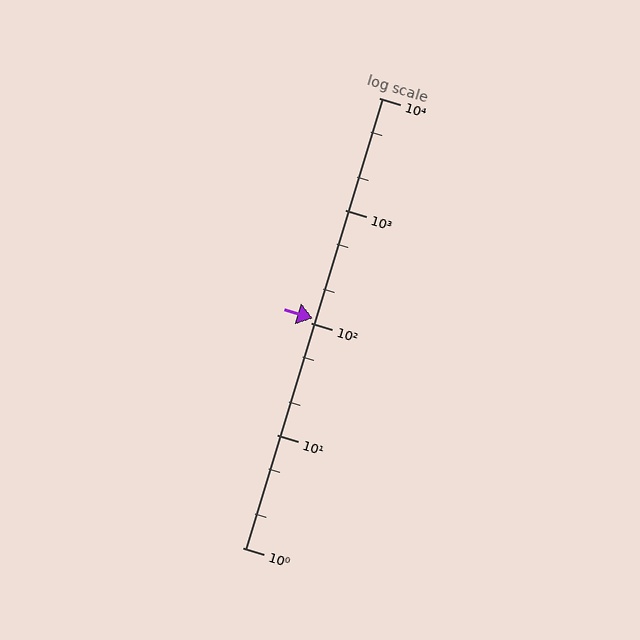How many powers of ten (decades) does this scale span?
The scale spans 4 decades, from 1 to 10000.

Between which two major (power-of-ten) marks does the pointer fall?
The pointer is between 100 and 1000.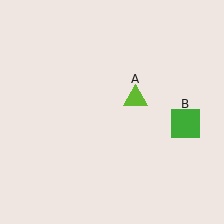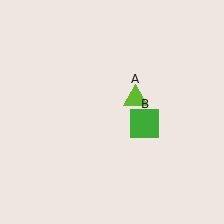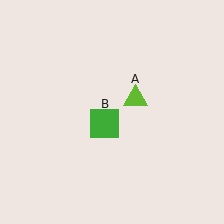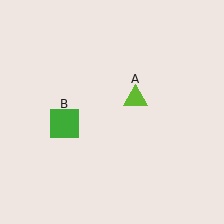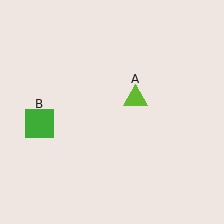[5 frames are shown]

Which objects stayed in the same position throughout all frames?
Lime triangle (object A) remained stationary.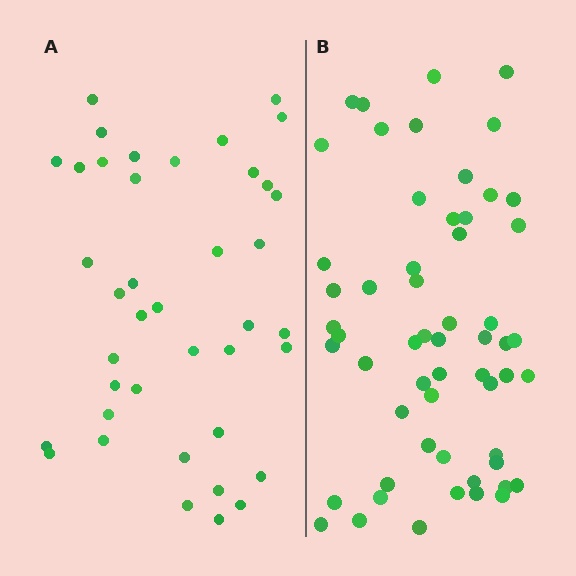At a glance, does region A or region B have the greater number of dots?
Region B (the right region) has more dots.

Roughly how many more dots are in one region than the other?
Region B has approximately 15 more dots than region A.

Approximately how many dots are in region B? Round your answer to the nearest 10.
About 60 dots. (The exact count is 57, which rounds to 60.)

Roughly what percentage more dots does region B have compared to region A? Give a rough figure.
About 40% more.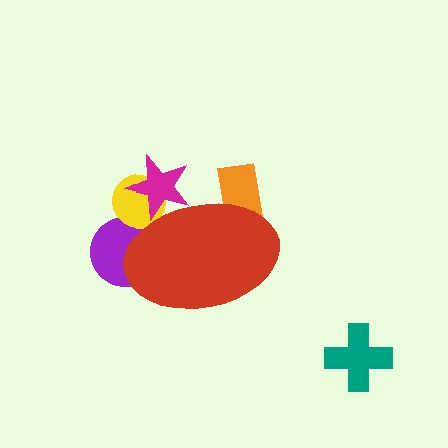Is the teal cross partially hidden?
No, the teal cross is fully visible.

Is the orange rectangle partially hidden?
Yes, the orange rectangle is partially hidden behind the red ellipse.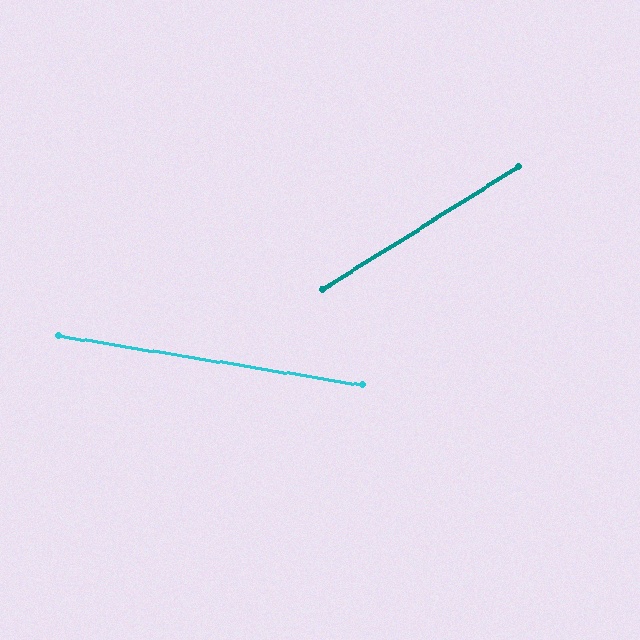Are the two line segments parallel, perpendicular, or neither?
Neither parallel nor perpendicular — they differ by about 41°.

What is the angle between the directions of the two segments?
Approximately 41 degrees.